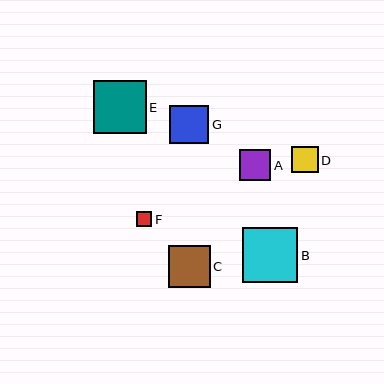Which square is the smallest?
Square F is the smallest with a size of approximately 15 pixels.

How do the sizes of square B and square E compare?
Square B and square E are approximately the same size.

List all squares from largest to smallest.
From largest to smallest: B, E, C, G, A, D, F.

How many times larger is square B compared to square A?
Square B is approximately 1.8 times the size of square A.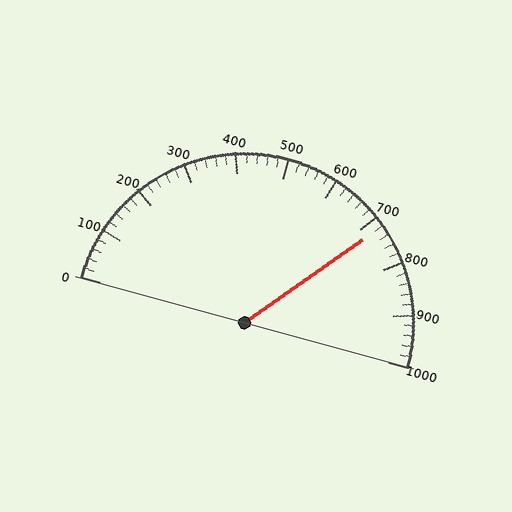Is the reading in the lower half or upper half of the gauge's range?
The reading is in the upper half of the range (0 to 1000).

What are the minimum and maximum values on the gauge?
The gauge ranges from 0 to 1000.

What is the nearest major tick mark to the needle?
The nearest major tick mark is 700.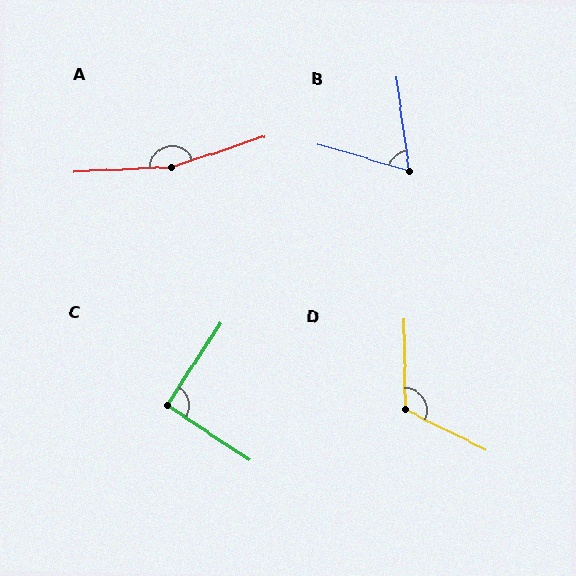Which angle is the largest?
A, at approximately 164 degrees.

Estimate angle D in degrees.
Approximately 117 degrees.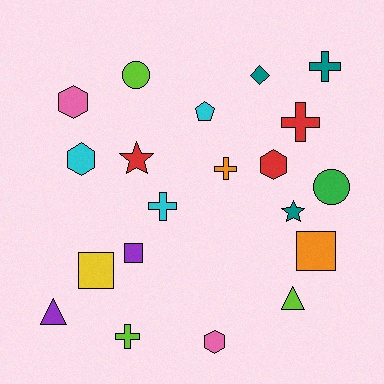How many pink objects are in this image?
There are 2 pink objects.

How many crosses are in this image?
There are 5 crosses.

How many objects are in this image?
There are 20 objects.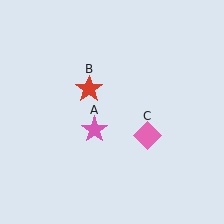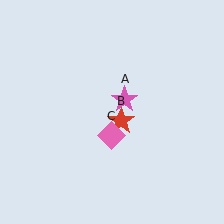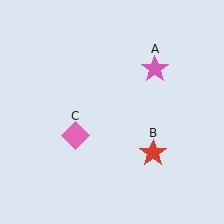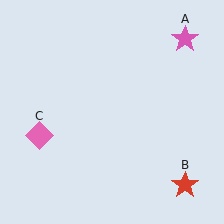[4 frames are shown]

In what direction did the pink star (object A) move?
The pink star (object A) moved up and to the right.